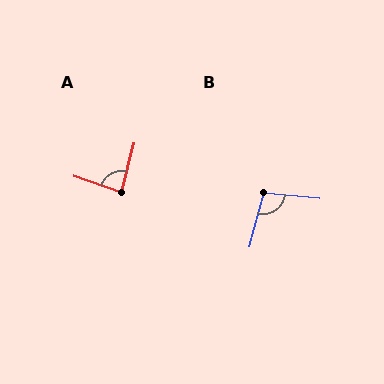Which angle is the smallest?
A, at approximately 85 degrees.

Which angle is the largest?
B, at approximately 100 degrees.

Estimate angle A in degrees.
Approximately 85 degrees.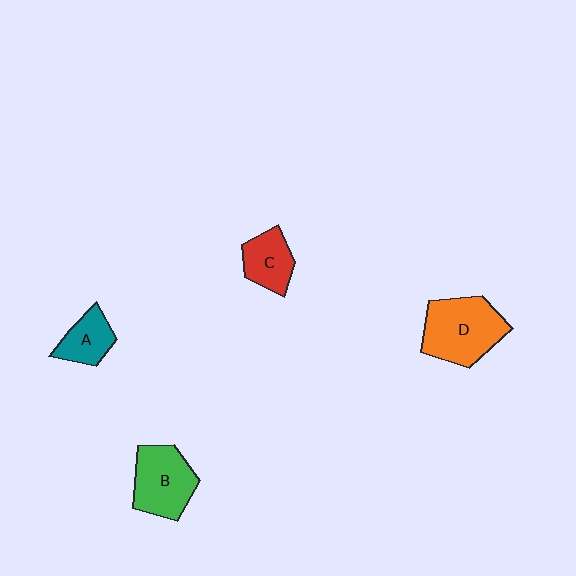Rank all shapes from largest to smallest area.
From largest to smallest: D (orange), B (green), C (red), A (teal).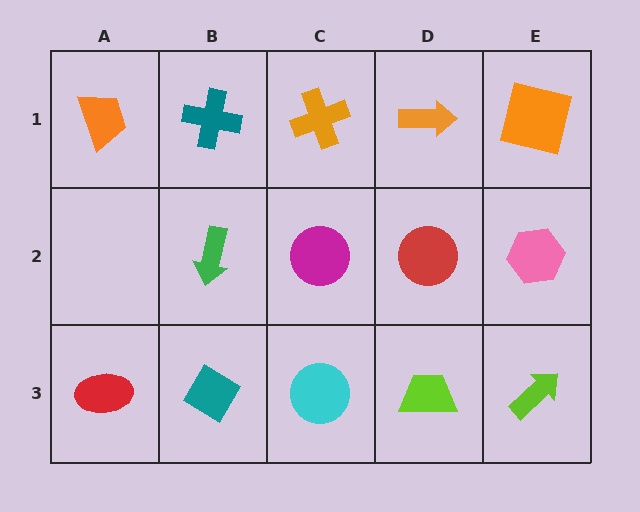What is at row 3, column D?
A lime trapezoid.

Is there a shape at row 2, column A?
No, that cell is empty.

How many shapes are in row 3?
5 shapes.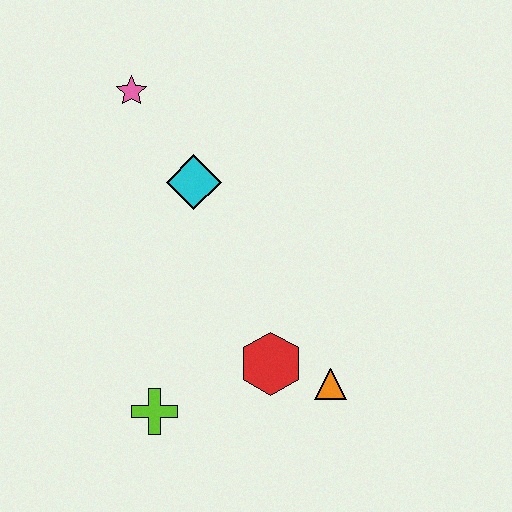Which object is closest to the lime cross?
The red hexagon is closest to the lime cross.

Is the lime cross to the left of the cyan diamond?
Yes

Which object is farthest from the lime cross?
The pink star is farthest from the lime cross.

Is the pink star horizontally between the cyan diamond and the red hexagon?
No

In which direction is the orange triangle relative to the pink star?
The orange triangle is below the pink star.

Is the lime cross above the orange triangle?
No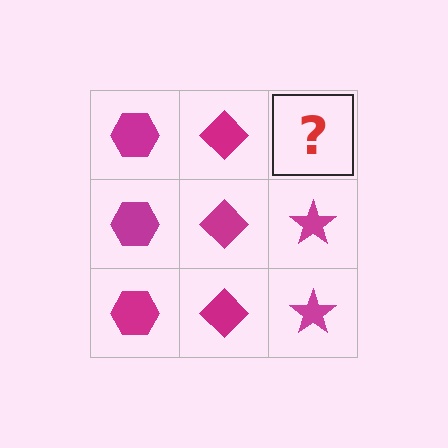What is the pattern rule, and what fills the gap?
The rule is that each column has a consistent shape. The gap should be filled with a magenta star.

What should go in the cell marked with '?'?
The missing cell should contain a magenta star.